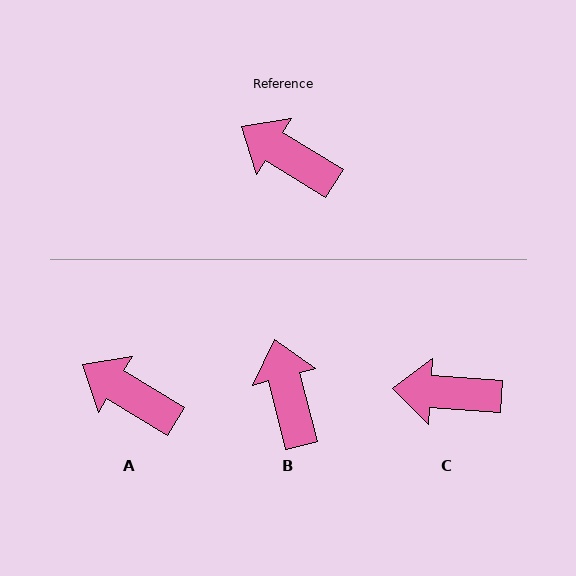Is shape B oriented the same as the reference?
No, it is off by about 44 degrees.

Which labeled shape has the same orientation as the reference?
A.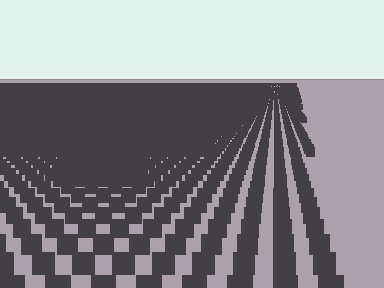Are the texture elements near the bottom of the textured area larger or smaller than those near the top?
Larger. Near the bottom, elements are closer to the viewer and appear at a bigger on-screen size.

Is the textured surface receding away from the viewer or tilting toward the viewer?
The surface is receding away from the viewer. Texture elements get smaller and denser toward the top.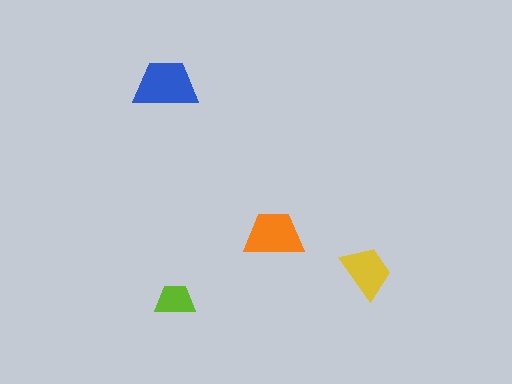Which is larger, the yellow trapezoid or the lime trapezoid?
The yellow one.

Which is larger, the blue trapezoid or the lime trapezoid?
The blue one.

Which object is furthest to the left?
The blue trapezoid is leftmost.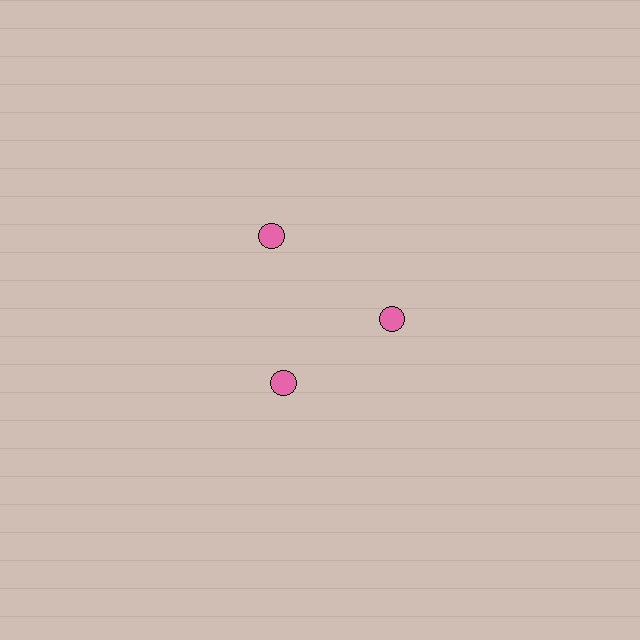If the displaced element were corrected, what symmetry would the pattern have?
It would have 3-fold rotational symmetry — the pattern would map onto itself every 120 degrees.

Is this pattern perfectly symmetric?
No. The 3 pink circles are arranged in a ring, but one element near the 11 o'clock position is pushed outward from the center, breaking the 3-fold rotational symmetry.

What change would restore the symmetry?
The symmetry would be restored by moving it inward, back onto the ring so that all 3 circles sit at equal angles and equal distance from the center.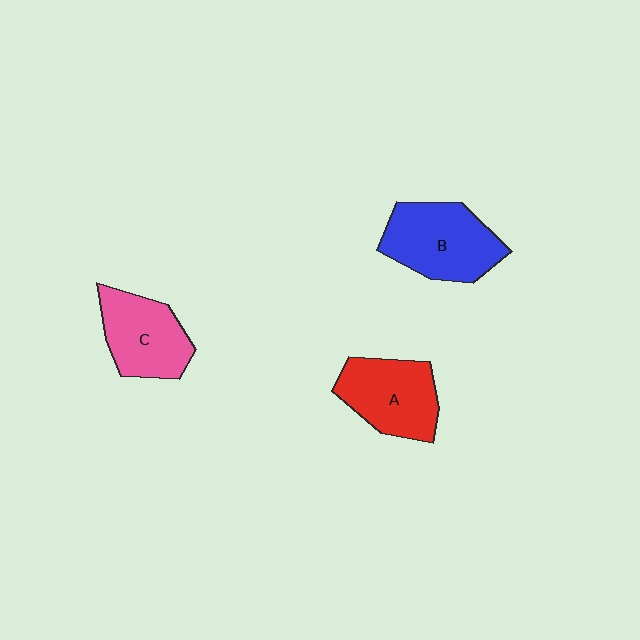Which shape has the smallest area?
Shape C (pink).